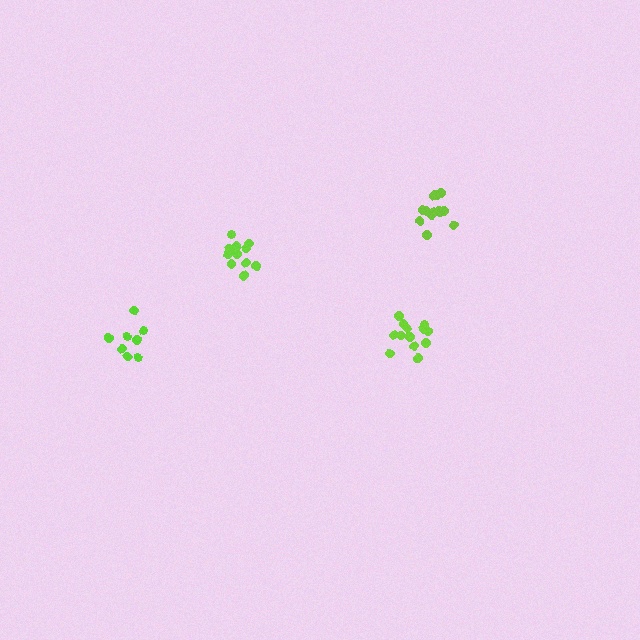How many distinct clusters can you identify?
There are 4 distinct clusters.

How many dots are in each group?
Group 1: 8 dots, Group 2: 12 dots, Group 3: 13 dots, Group 4: 14 dots (47 total).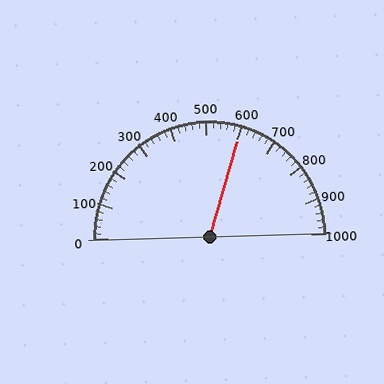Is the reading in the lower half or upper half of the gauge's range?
The reading is in the upper half of the range (0 to 1000).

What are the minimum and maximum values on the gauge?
The gauge ranges from 0 to 1000.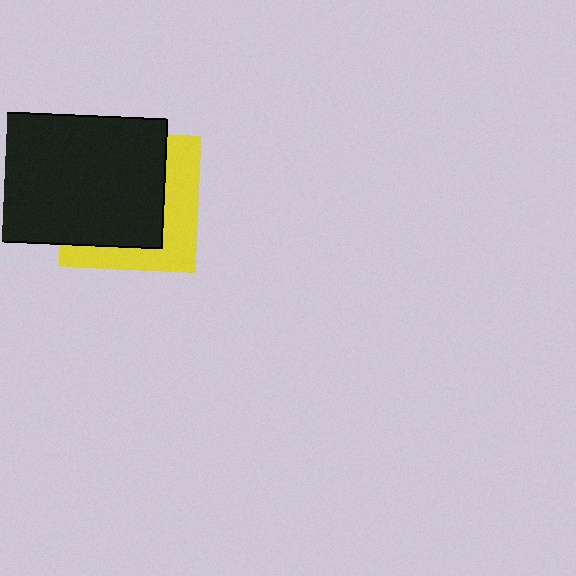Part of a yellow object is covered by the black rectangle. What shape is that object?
It is a square.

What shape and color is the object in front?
The object in front is a black rectangle.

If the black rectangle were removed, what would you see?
You would see the complete yellow square.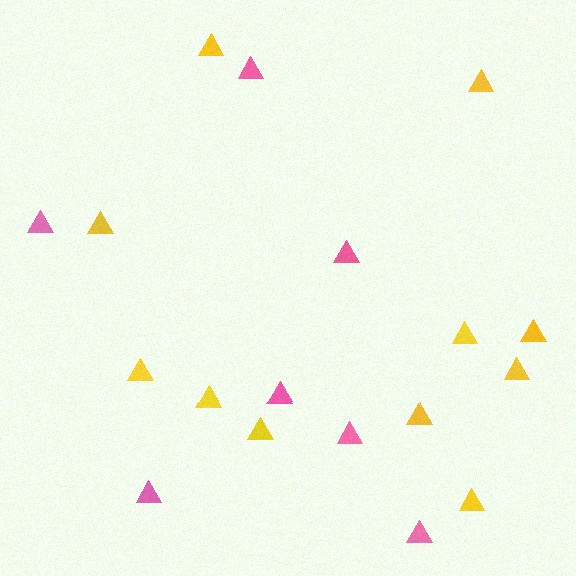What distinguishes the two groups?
There are 2 groups: one group of yellow triangles (11) and one group of pink triangles (7).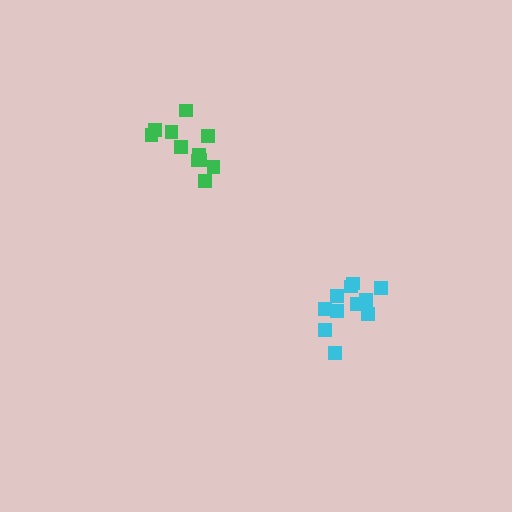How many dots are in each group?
Group 1: 11 dots, Group 2: 11 dots (22 total).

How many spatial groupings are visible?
There are 2 spatial groupings.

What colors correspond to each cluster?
The clusters are colored: green, cyan.